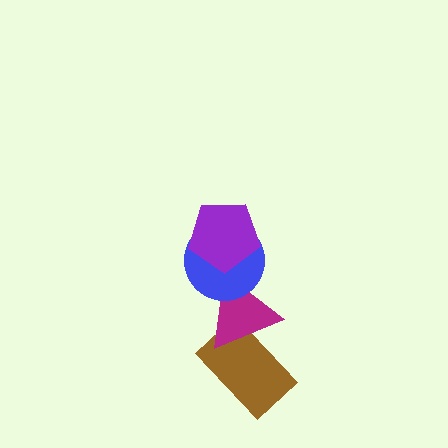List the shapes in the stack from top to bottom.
From top to bottom: the purple pentagon, the blue circle, the magenta triangle, the brown rectangle.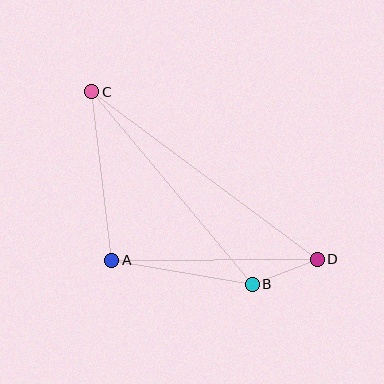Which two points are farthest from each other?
Points C and D are farthest from each other.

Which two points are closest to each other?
Points B and D are closest to each other.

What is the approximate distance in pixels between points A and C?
The distance between A and C is approximately 170 pixels.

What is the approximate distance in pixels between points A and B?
The distance between A and B is approximately 143 pixels.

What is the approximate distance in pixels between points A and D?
The distance between A and D is approximately 206 pixels.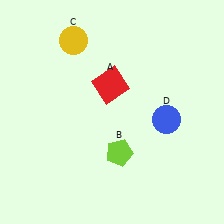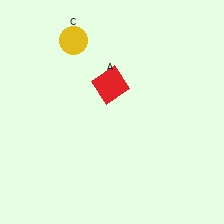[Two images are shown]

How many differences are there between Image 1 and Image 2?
There are 2 differences between the two images.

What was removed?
The lime pentagon (B), the blue circle (D) were removed in Image 2.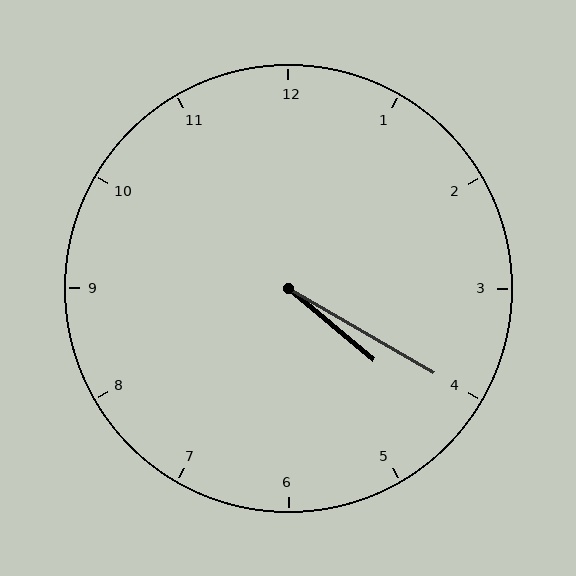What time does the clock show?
4:20.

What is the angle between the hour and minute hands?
Approximately 10 degrees.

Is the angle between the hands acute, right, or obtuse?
It is acute.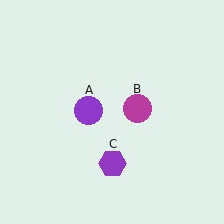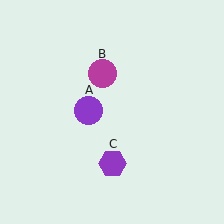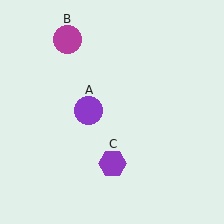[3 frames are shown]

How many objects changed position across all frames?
1 object changed position: magenta circle (object B).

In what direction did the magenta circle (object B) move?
The magenta circle (object B) moved up and to the left.